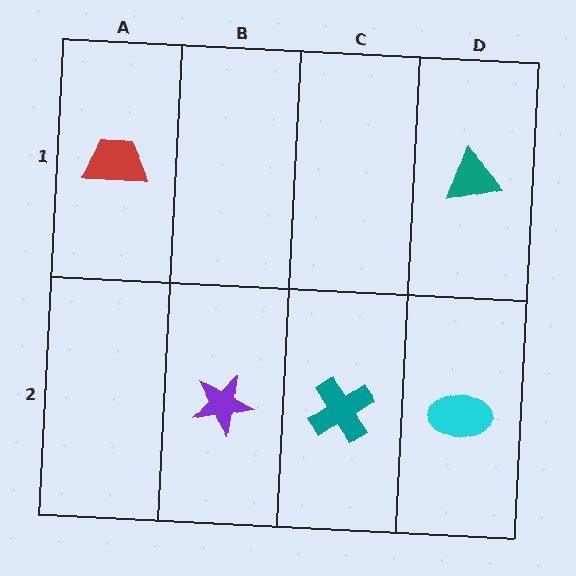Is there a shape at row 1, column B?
No, that cell is empty.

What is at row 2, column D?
A cyan ellipse.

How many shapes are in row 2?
3 shapes.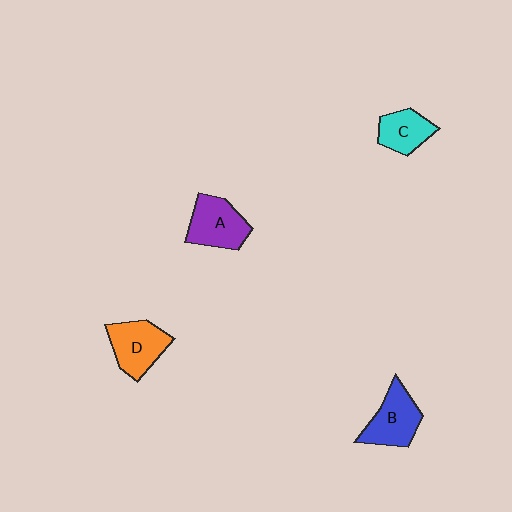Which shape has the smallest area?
Shape C (cyan).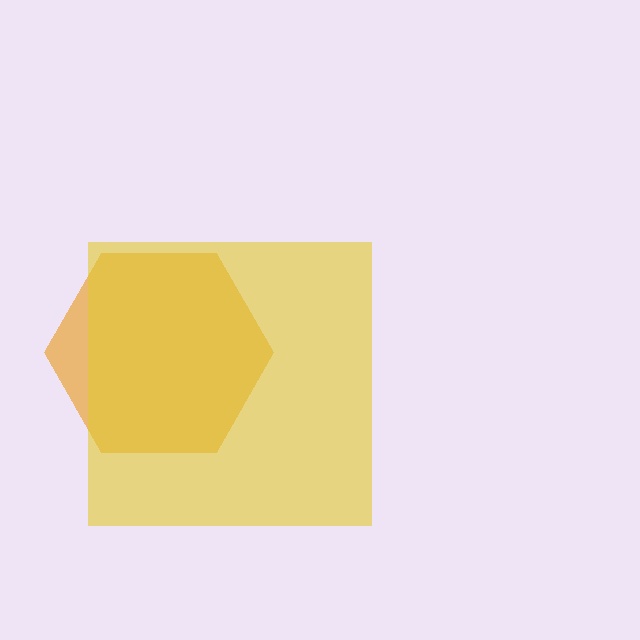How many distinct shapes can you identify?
There are 2 distinct shapes: an orange hexagon, a yellow square.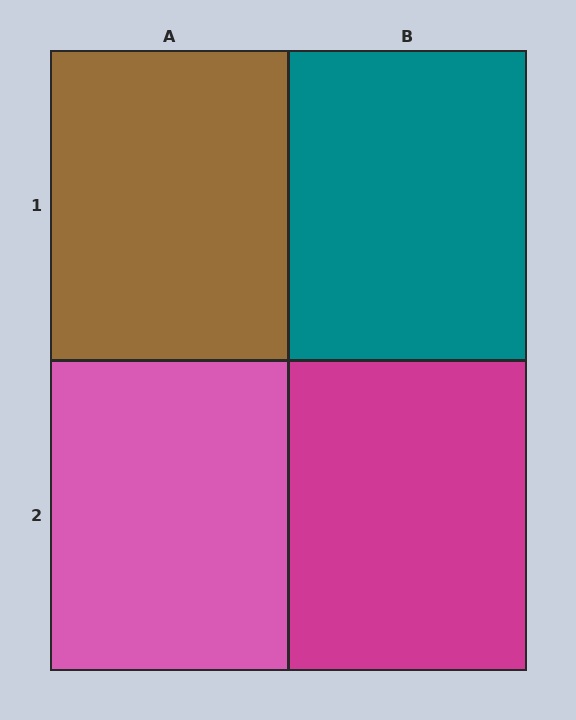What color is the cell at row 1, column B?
Teal.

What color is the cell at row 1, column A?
Brown.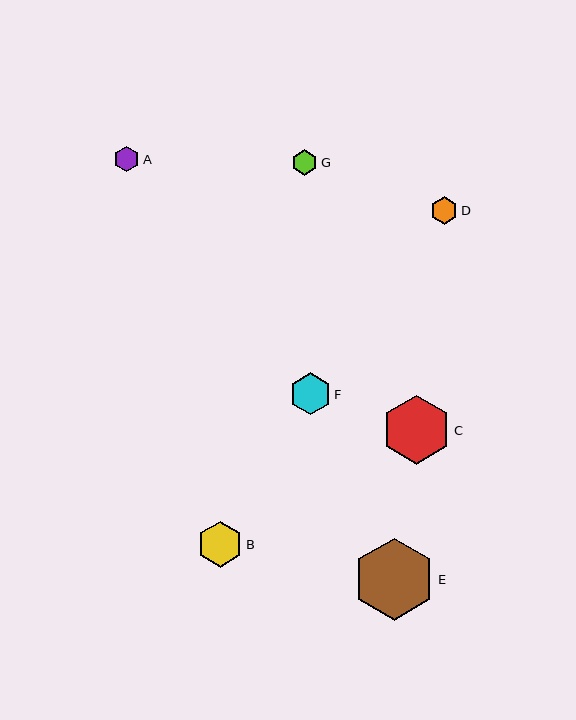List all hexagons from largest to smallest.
From largest to smallest: E, C, B, F, D, A, G.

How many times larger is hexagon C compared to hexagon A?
Hexagon C is approximately 2.7 times the size of hexagon A.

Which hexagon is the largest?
Hexagon E is the largest with a size of approximately 82 pixels.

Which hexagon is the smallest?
Hexagon G is the smallest with a size of approximately 25 pixels.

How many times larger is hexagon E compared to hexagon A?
Hexagon E is approximately 3.2 times the size of hexagon A.